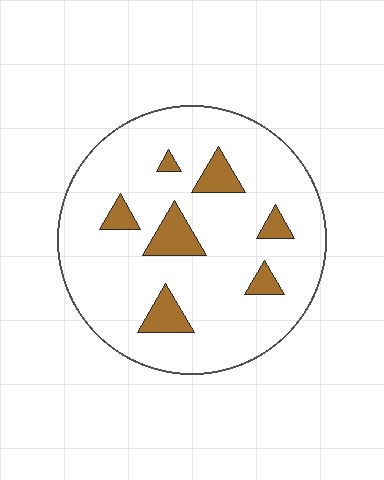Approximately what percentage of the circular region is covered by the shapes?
Approximately 15%.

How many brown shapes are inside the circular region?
7.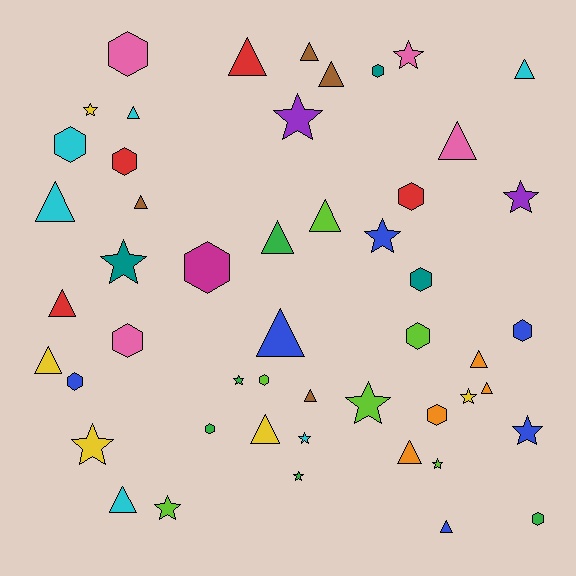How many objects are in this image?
There are 50 objects.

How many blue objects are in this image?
There are 6 blue objects.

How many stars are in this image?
There are 15 stars.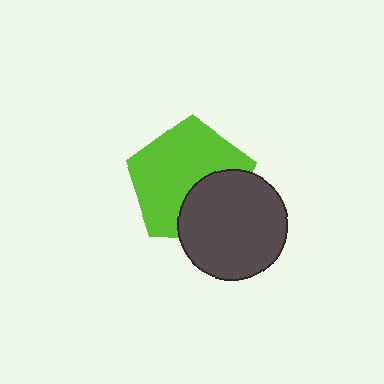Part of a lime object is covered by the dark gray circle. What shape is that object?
It is a pentagon.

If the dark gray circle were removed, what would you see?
You would see the complete lime pentagon.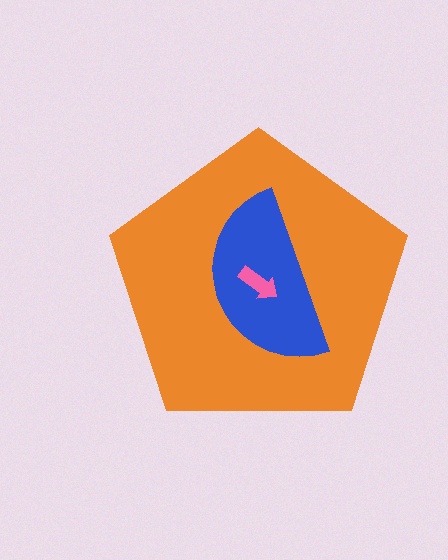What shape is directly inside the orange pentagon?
The blue semicircle.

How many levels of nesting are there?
3.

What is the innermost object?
The pink arrow.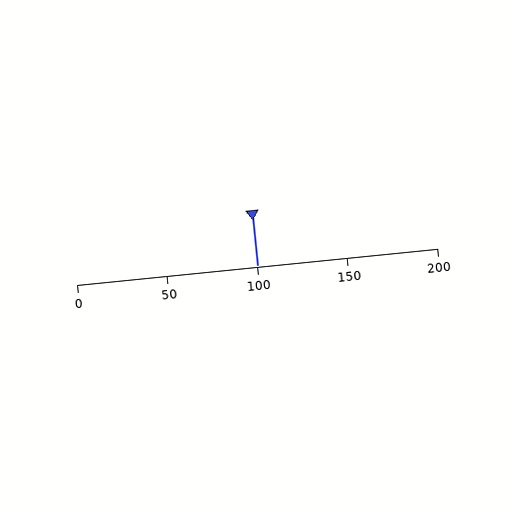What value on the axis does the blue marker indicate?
The marker indicates approximately 100.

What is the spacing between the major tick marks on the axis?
The major ticks are spaced 50 apart.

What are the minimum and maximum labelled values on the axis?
The axis runs from 0 to 200.